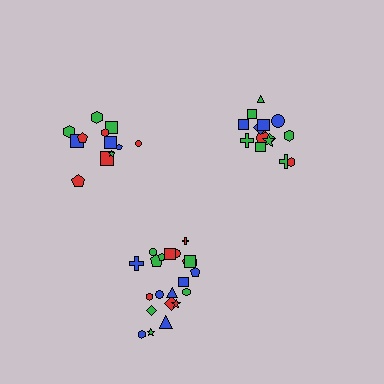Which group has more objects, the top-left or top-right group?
The top-right group.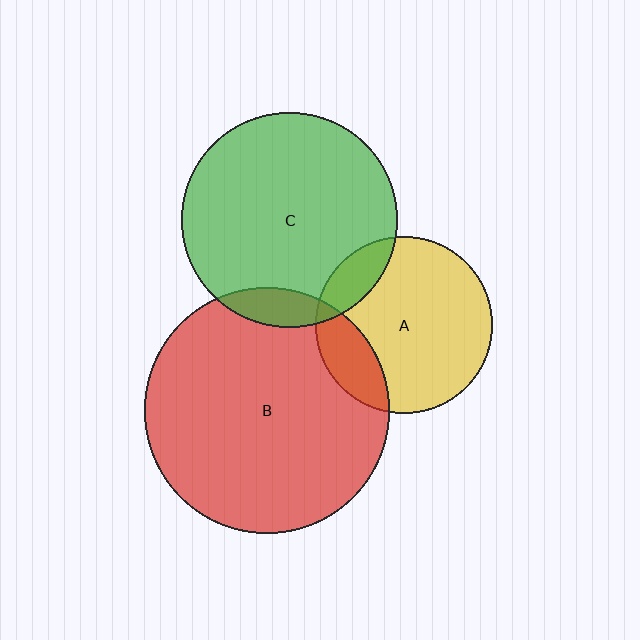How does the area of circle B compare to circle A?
Approximately 1.9 times.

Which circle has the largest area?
Circle B (red).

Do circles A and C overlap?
Yes.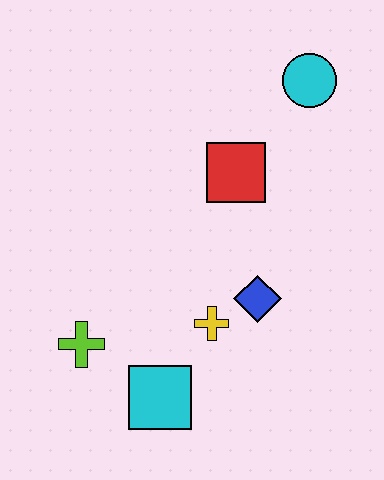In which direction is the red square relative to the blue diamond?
The red square is above the blue diamond.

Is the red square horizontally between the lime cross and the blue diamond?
Yes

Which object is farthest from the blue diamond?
The cyan circle is farthest from the blue diamond.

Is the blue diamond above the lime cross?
Yes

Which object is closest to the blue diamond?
The yellow cross is closest to the blue diamond.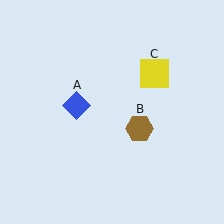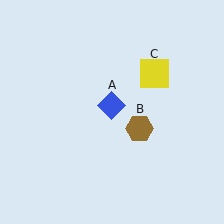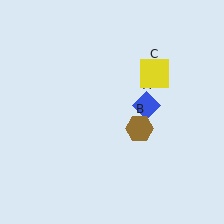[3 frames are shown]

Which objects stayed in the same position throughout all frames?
Brown hexagon (object B) and yellow square (object C) remained stationary.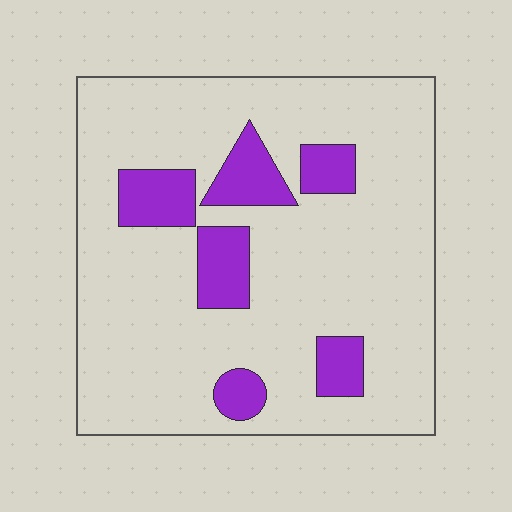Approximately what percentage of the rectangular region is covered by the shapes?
Approximately 15%.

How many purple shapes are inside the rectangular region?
6.